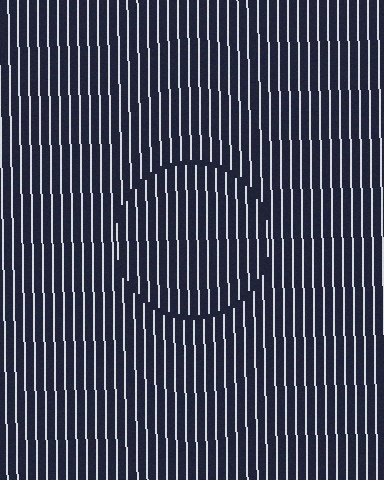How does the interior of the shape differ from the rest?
The interior of the shape contains the same grating, shifted by half a period — the contour is defined by the phase discontinuity where line-ends from the inner and outer gratings abut.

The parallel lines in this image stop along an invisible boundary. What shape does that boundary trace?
An illusory circle. The interior of the shape contains the same grating, shifted by half a period — the contour is defined by the phase discontinuity where line-ends from the inner and outer gratings abut.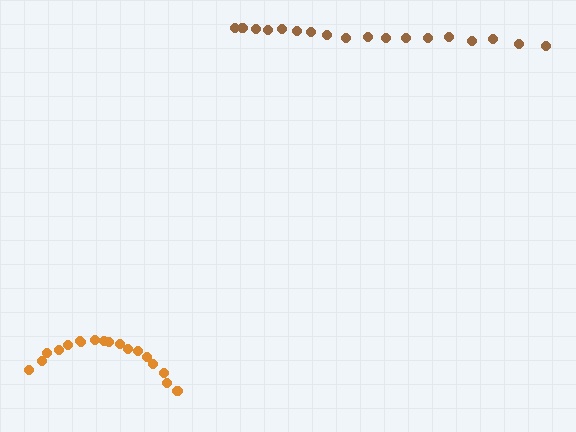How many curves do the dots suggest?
There are 2 distinct paths.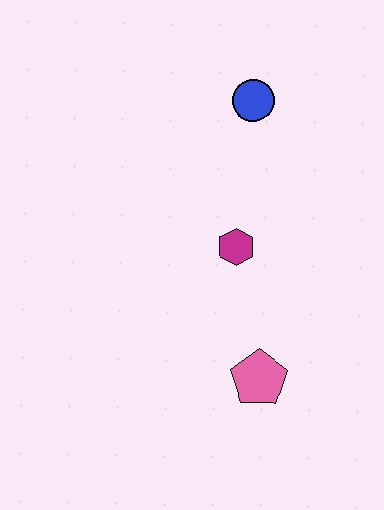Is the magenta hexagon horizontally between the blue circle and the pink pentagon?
No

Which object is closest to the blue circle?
The magenta hexagon is closest to the blue circle.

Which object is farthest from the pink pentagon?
The blue circle is farthest from the pink pentagon.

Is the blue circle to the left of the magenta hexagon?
No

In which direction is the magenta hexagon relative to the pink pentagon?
The magenta hexagon is above the pink pentagon.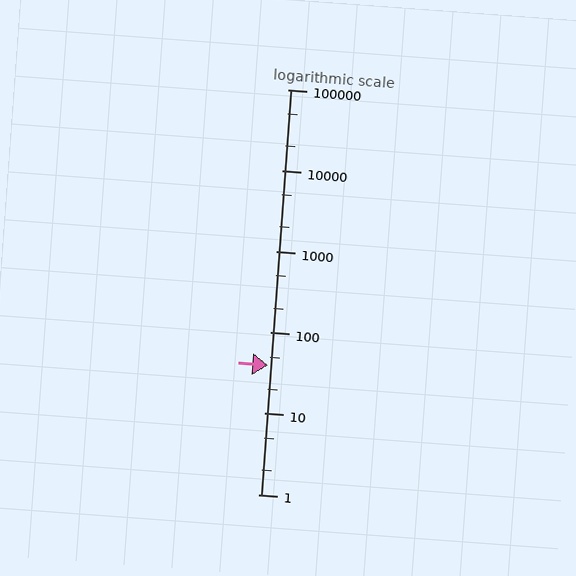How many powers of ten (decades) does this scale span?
The scale spans 5 decades, from 1 to 100000.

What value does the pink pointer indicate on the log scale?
The pointer indicates approximately 39.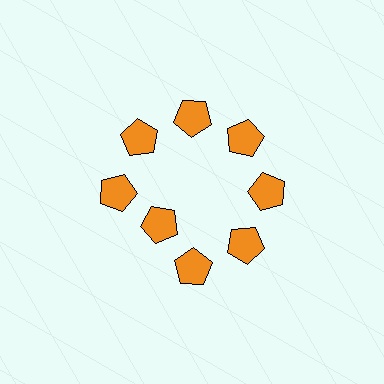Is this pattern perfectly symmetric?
No. The 8 orange pentagons are arranged in a ring, but one element near the 8 o'clock position is pulled inward toward the center, breaking the 8-fold rotational symmetry.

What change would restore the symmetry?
The symmetry would be restored by moving it outward, back onto the ring so that all 8 pentagons sit at equal angles and equal distance from the center.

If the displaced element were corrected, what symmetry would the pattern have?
It would have 8-fold rotational symmetry — the pattern would map onto itself every 45 degrees.